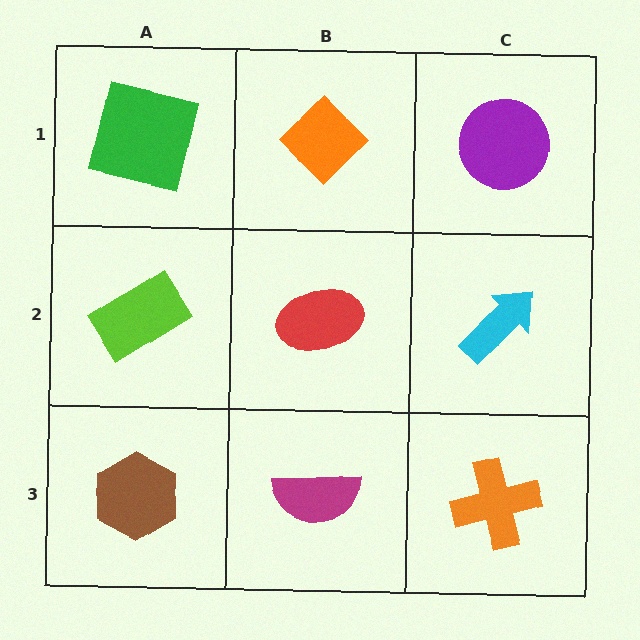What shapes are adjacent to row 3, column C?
A cyan arrow (row 2, column C), a magenta semicircle (row 3, column B).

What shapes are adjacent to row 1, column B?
A red ellipse (row 2, column B), a green square (row 1, column A), a purple circle (row 1, column C).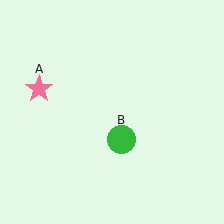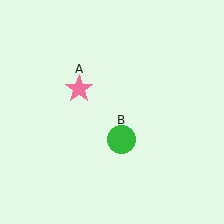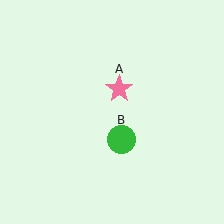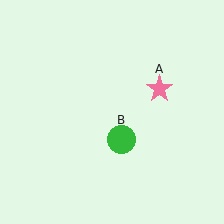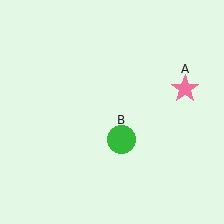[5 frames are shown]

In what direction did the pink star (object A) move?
The pink star (object A) moved right.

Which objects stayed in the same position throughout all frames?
Green circle (object B) remained stationary.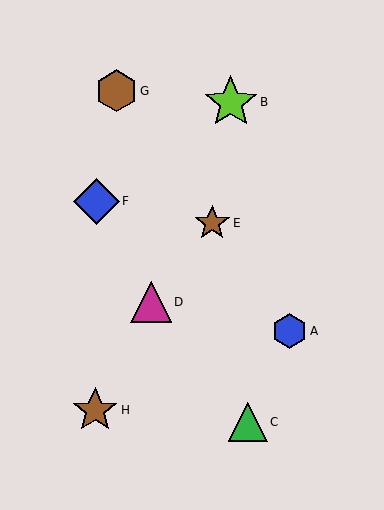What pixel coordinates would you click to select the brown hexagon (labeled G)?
Click at (117, 91) to select the brown hexagon G.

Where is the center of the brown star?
The center of the brown star is at (212, 223).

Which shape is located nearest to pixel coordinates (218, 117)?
The lime star (labeled B) at (231, 102) is nearest to that location.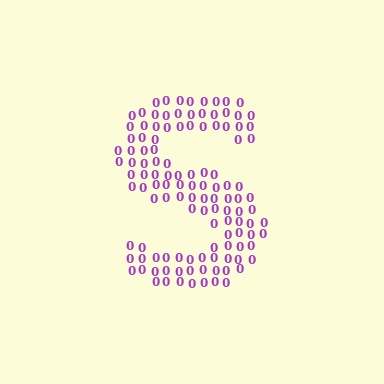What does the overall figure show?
The overall figure shows the letter S.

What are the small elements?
The small elements are digit 0's.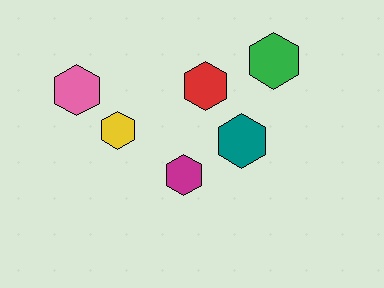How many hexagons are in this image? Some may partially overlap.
There are 6 hexagons.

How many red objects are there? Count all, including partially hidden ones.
There is 1 red object.